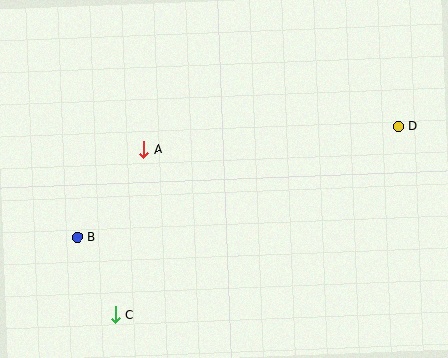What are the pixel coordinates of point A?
Point A is at (143, 150).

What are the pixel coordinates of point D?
Point D is at (398, 127).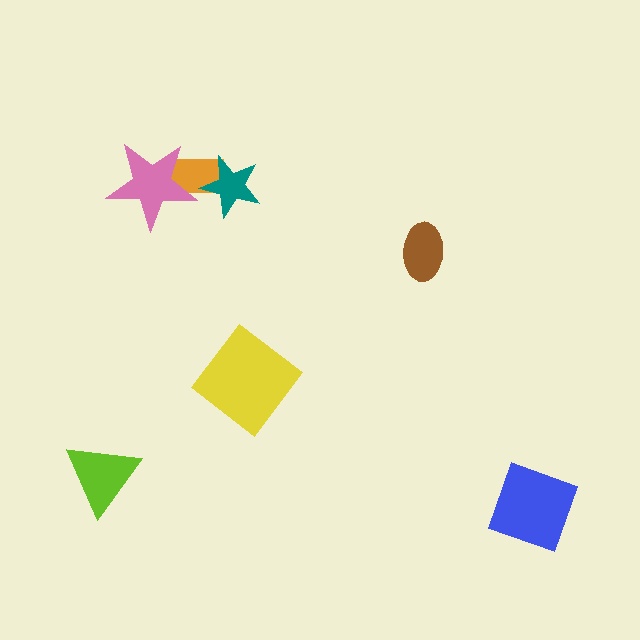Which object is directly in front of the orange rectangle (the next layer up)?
The teal star is directly in front of the orange rectangle.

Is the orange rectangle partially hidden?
Yes, it is partially covered by another shape.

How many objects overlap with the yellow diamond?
0 objects overlap with the yellow diamond.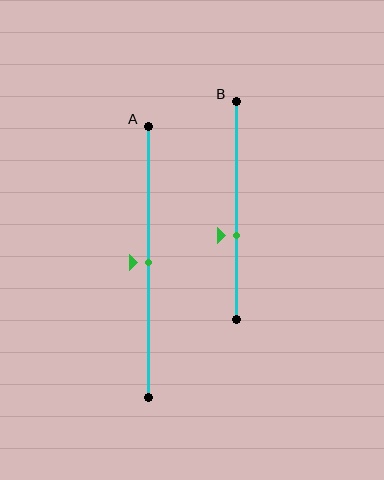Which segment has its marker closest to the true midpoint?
Segment A has its marker closest to the true midpoint.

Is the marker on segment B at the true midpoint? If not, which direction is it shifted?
No, the marker on segment B is shifted downward by about 12% of the segment length.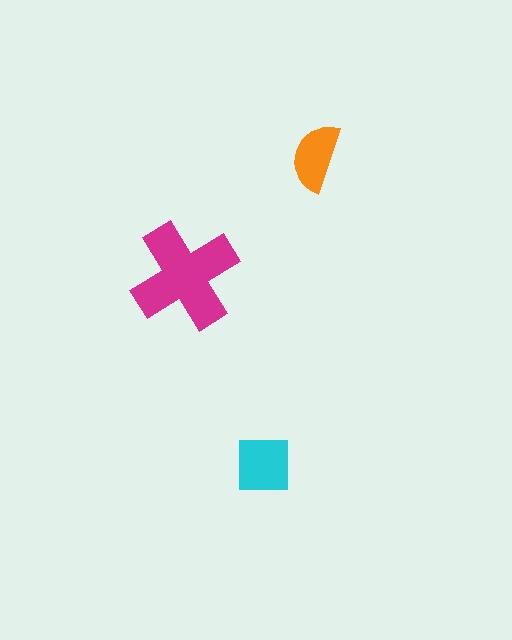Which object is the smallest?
The orange semicircle.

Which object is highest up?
The orange semicircle is topmost.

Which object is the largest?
The magenta cross.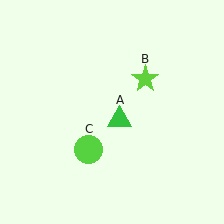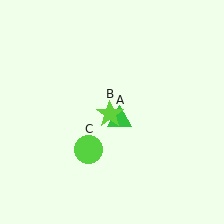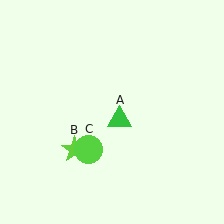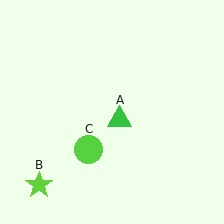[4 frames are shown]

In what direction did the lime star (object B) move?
The lime star (object B) moved down and to the left.